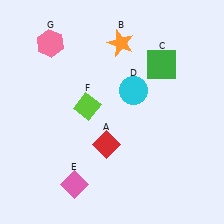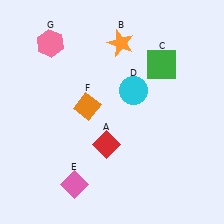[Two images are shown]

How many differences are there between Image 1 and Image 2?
There is 1 difference between the two images.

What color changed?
The diamond (F) changed from lime in Image 1 to orange in Image 2.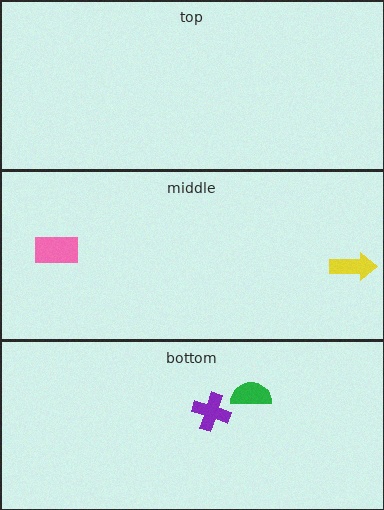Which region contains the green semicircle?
The bottom region.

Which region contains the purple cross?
The bottom region.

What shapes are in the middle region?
The yellow arrow, the pink rectangle.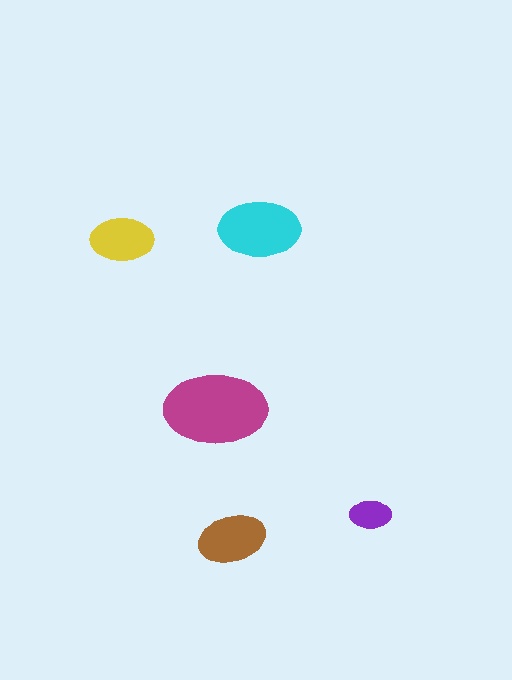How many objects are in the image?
There are 5 objects in the image.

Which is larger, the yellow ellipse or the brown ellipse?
The brown one.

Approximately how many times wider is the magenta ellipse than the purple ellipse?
About 2.5 times wider.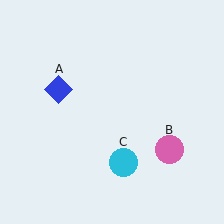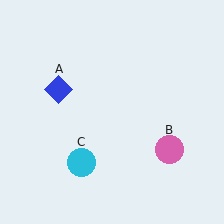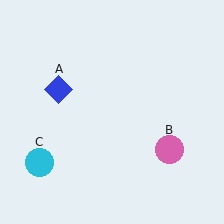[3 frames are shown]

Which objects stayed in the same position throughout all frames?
Blue diamond (object A) and pink circle (object B) remained stationary.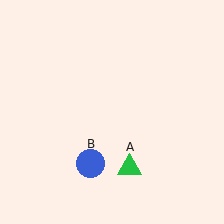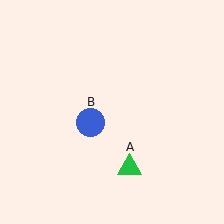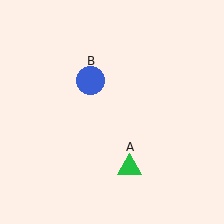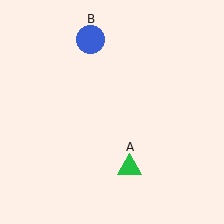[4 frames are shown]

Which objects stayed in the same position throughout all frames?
Green triangle (object A) remained stationary.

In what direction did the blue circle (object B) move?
The blue circle (object B) moved up.